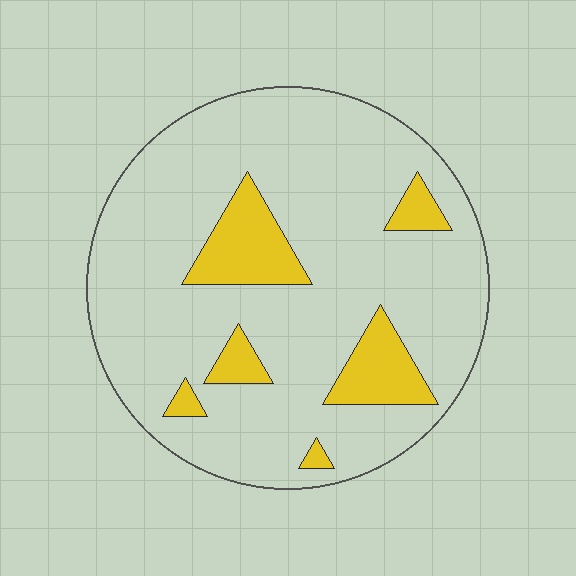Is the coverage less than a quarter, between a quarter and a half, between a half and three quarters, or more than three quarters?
Less than a quarter.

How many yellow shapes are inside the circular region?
6.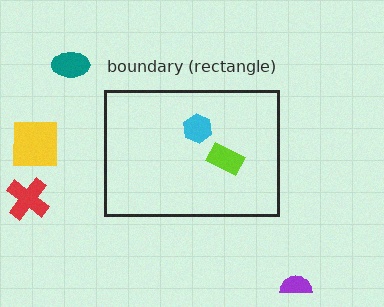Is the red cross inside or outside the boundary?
Outside.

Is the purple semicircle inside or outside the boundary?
Outside.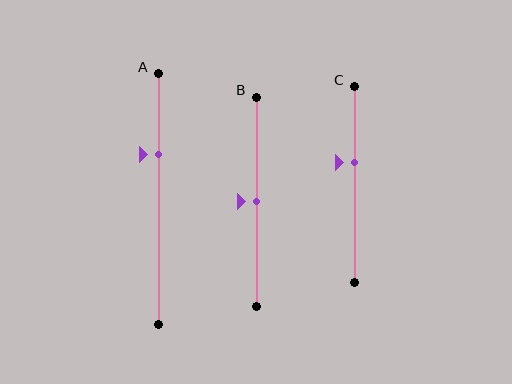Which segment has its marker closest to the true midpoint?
Segment B has its marker closest to the true midpoint.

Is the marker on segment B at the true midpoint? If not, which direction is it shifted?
Yes, the marker on segment B is at the true midpoint.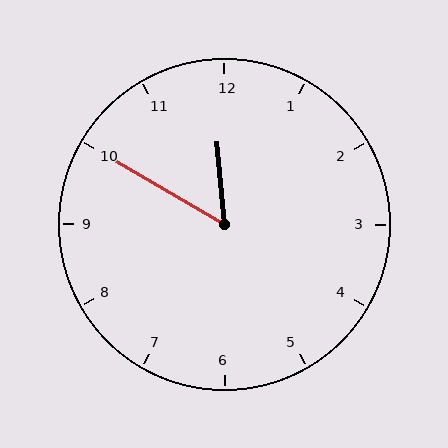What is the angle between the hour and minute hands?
Approximately 55 degrees.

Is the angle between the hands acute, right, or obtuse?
It is acute.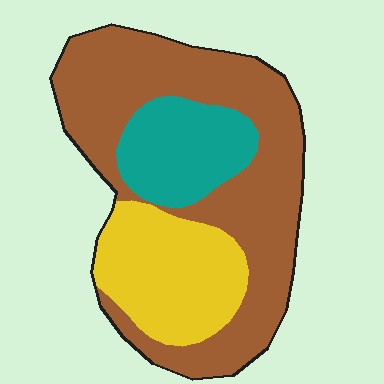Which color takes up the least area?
Teal, at roughly 20%.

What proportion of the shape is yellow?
Yellow takes up about one quarter (1/4) of the shape.